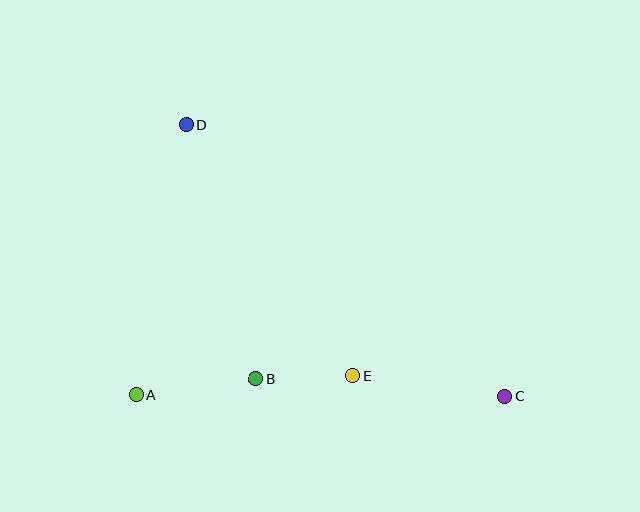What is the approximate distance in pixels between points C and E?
The distance between C and E is approximately 154 pixels.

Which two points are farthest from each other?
Points C and D are farthest from each other.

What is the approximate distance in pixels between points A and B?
The distance between A and B is approximately 120 pixels.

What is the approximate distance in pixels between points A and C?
The distance between A and C is approximately 369 pixels.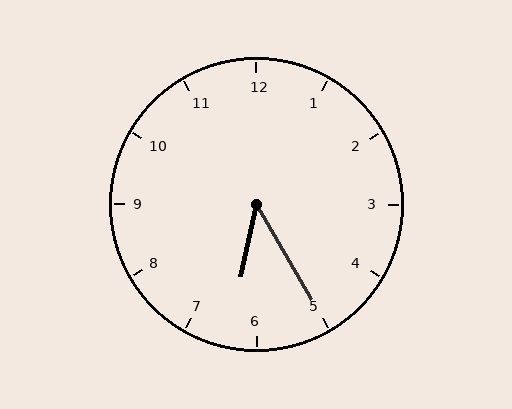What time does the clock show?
6:25.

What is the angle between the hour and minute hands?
Approximately 42 degrees.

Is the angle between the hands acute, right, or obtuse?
It is acute.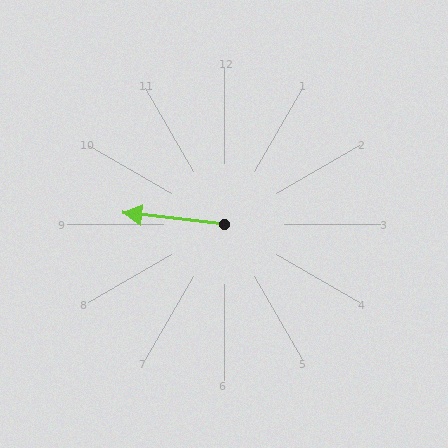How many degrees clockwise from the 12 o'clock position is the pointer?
Approximately 276 degrees.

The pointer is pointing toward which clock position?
Roughly 9 o'clock.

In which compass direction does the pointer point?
West.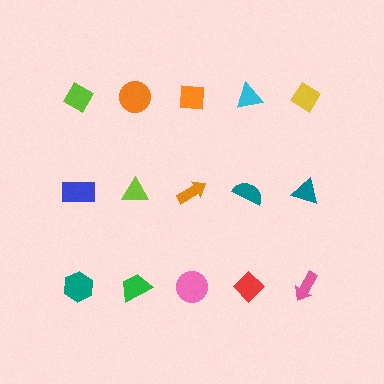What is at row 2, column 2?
A lime triangle.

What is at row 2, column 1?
A blue rectangle.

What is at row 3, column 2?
A green trapezoid.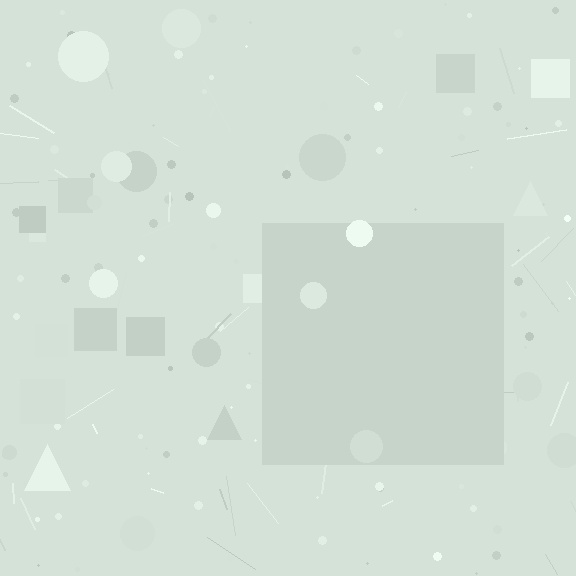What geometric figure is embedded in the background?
A square is embedded in the background.